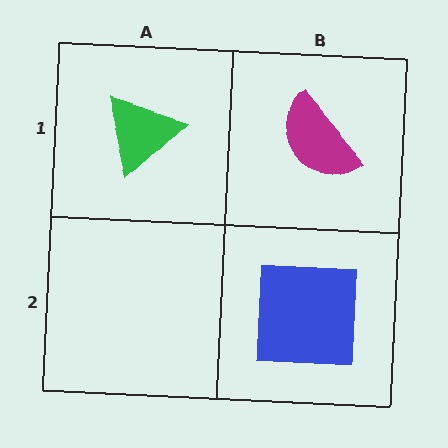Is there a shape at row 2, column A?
No, that cell is empty.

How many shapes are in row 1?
2 shapes.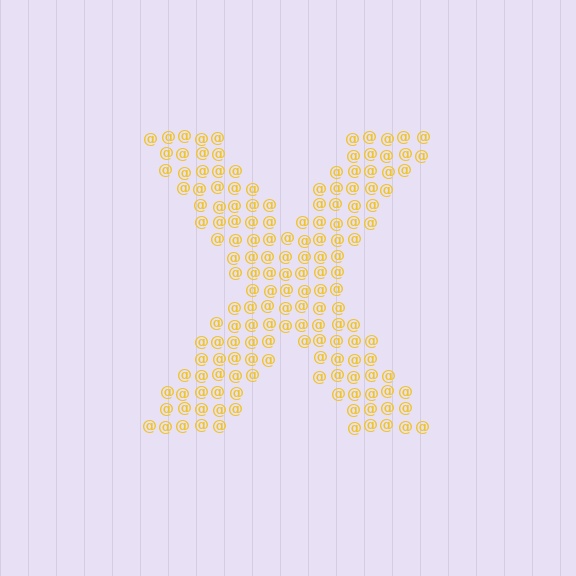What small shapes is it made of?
It is made of small at signs.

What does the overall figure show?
The overall figure shows the letter X.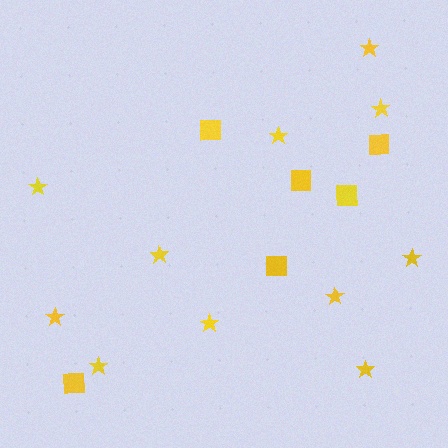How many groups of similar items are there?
There are 2 groups: one group of squares (6) and one group of stars (11).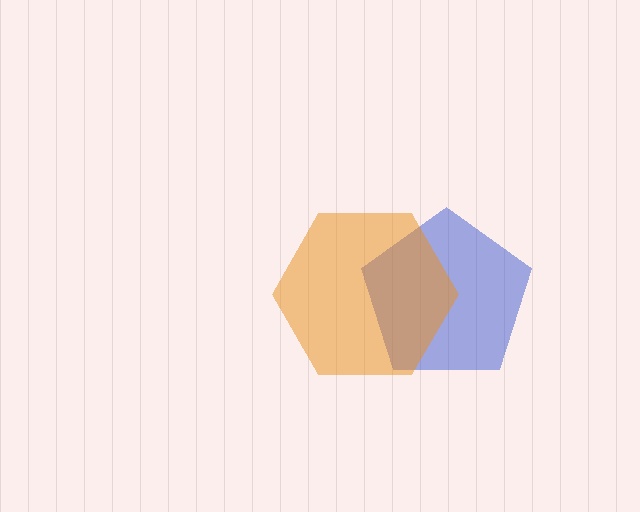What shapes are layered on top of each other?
The layered shapes are: a blue pentagon, an orange hexagon.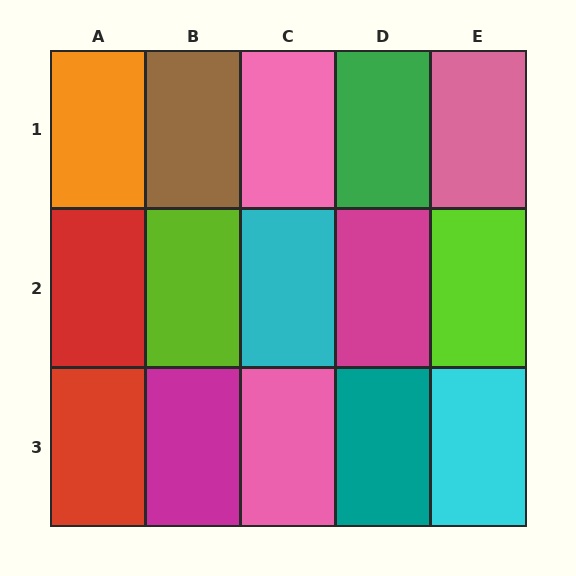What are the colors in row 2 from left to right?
Red, lime, cyan, magenta, lime.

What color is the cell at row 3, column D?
Teal.